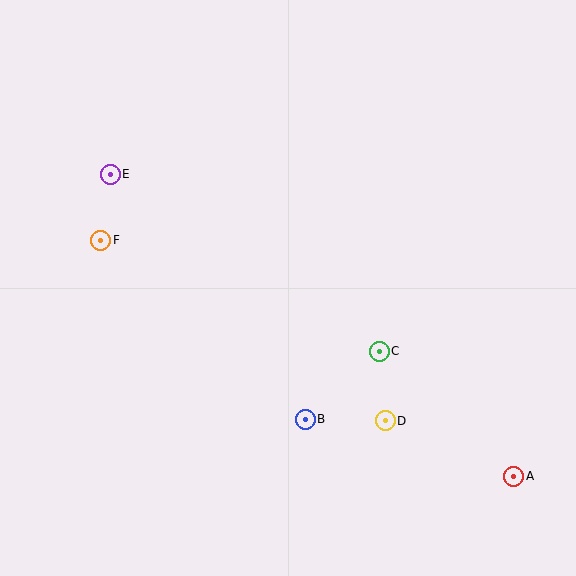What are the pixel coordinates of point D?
Point D is at (385, 421).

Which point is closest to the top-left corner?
Point E is closest to the top-left corner.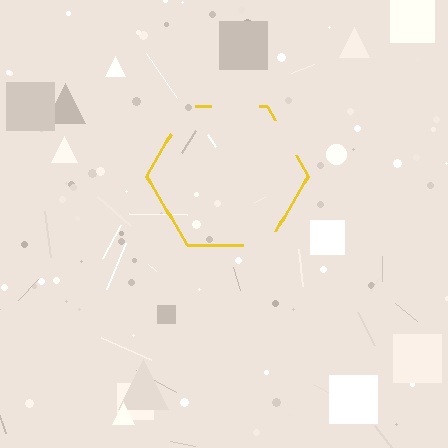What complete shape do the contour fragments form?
The contour fragments form a hexagon.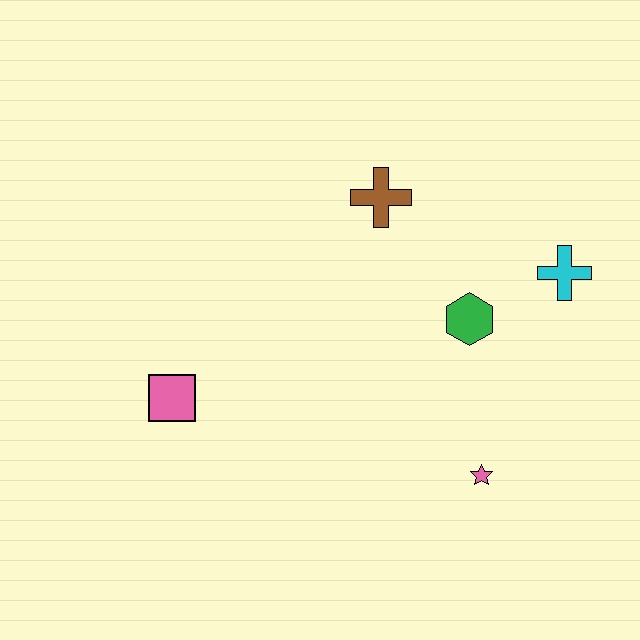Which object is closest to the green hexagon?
The cyan cross is closest to the green hexagon.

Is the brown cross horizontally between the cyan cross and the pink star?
No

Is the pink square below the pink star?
No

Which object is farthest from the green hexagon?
The pink square is farthest from the green hexagon.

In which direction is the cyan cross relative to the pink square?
The cyan cross is to the right of the pink square.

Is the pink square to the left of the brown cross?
Yes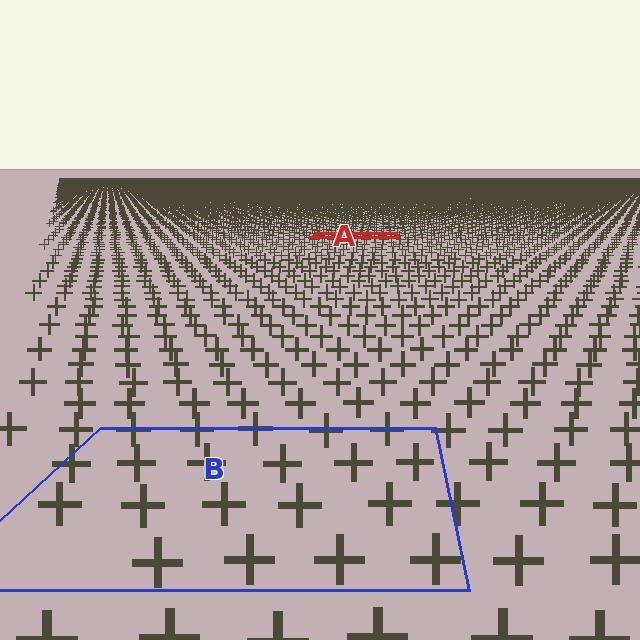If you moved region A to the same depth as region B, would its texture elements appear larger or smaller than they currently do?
They would appear larger. At a closer depth, the same texture elements are projected at a bigger on-screen size.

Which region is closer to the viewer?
Region B is closer. The texture elements there are larger and more spread out.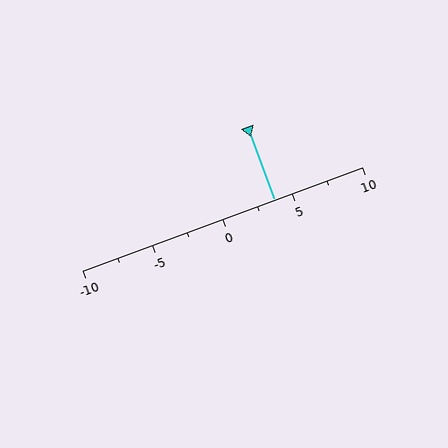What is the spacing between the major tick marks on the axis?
The major ticks are spaced 5 apart.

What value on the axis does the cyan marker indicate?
The marker indicates approximately 3.8.